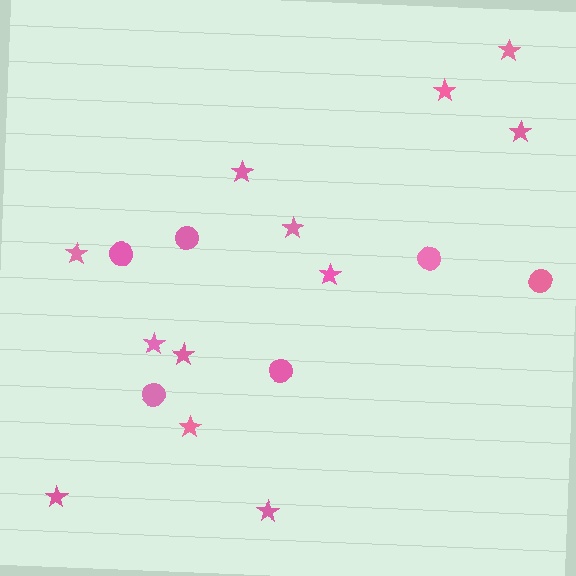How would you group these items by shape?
There are 2 groups: one group of circles (6) and one group of stars (12).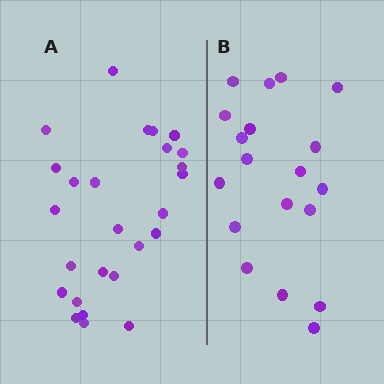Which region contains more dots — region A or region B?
Region A (the left region) has more dots.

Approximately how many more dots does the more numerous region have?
Region A has roughly 8 or so more dots than region B.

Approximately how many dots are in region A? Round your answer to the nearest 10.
About 30 dots. (The exact count is 26, which rounds to 30.)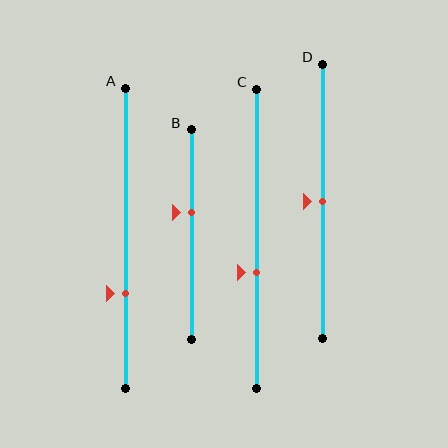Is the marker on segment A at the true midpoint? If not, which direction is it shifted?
No, the marker on segment A is shifted downward by about 18% of the segment length.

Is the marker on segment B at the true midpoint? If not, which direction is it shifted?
No, the marker on segment B is shifted upward by about 10% of the segment length.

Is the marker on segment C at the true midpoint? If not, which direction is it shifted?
No, the marker on segment C is shifted downward by about 11% of the segment length.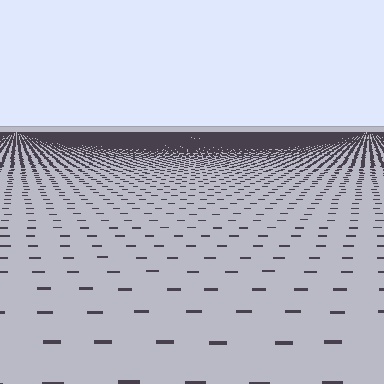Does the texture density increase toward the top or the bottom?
Density increases toward the top.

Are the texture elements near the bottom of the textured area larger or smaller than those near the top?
Larger. Near the bottom, elements are closer to the viewer and appear at a bigger on-screen size.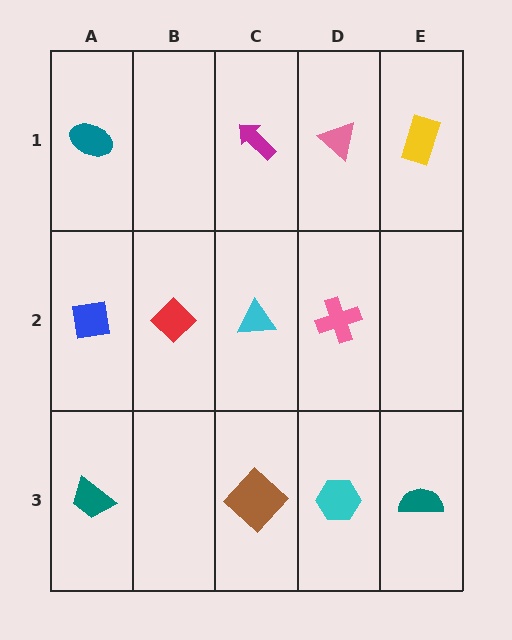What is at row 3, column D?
A cyan hexagon.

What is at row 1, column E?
A yellow rectangle.